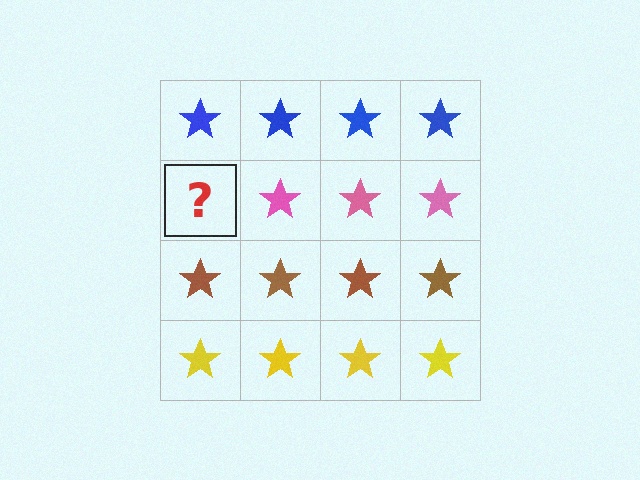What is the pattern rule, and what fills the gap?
The rule is that each row has a consistent color. The gap should be filled with a pink star.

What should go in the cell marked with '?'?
The missing cell should contain a pink star.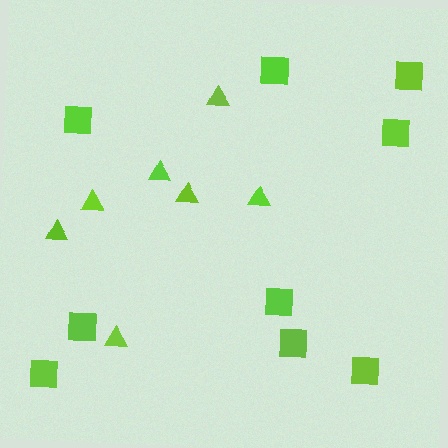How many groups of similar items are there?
There are 2 groups: one group of squares (9) and one group of triangles (7).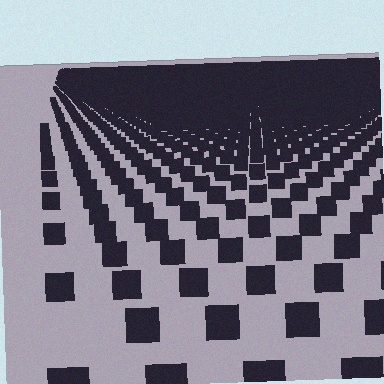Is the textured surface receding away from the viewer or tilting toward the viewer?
The surface is receding away from the viewer. Texture elements get smaller and denser toward the top.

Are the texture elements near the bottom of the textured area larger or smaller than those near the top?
Larger. Near the bottom, elements are closer to the viewer and appear at a bigger on-screen size.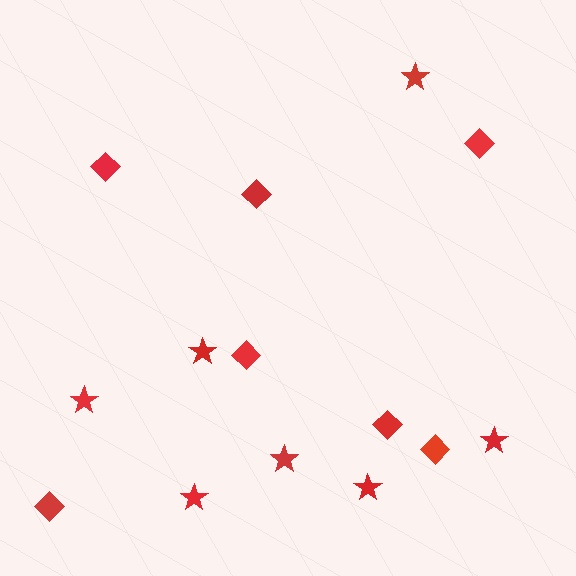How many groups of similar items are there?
There are 2 groups: one group of diamonds (7) and one group of stars (7).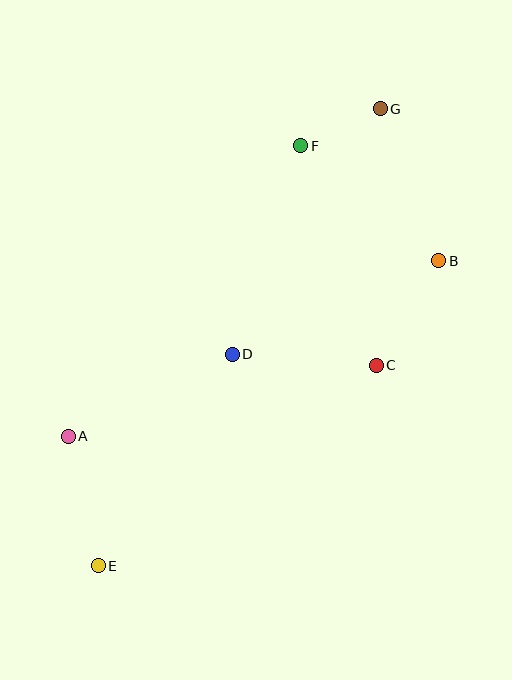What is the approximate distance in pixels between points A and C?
The distance between A and C is approximately 316 pixels.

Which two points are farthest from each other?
Points E and G are farthest from each other.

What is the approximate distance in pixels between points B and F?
The distance between B and F is approximately 179 pixels.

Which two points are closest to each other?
Points F and G are closest to each other.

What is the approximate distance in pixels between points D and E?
The distance between D and E is approximately 251 pixels.